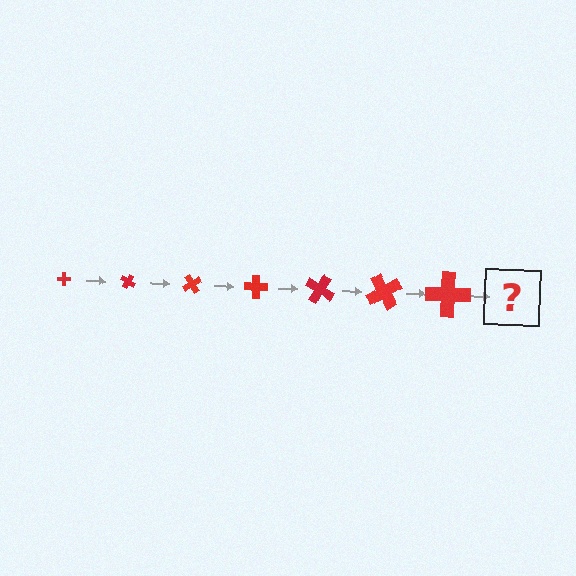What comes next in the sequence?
The next element should be a cross, larger than the previous one and rotated 210 degrees from the start.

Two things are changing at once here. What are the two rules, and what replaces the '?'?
The two rules are that the cross grows larger each step and it rotates 30 degrees each step. The '?' should be a cross, larger than the previous one and rotated 210 degrees from the start.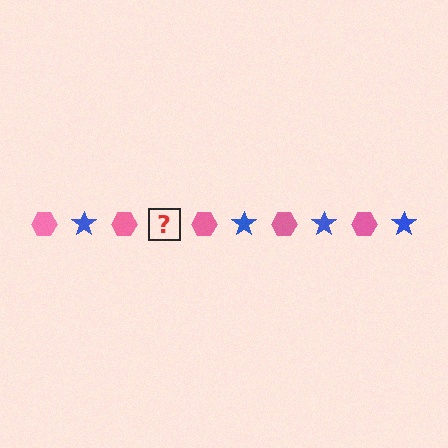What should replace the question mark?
The question mark should be replaced with a blue star.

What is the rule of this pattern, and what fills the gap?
The rule is that the pattern alternates between pink hexagon and blue star. The gap should be filled with a blue star.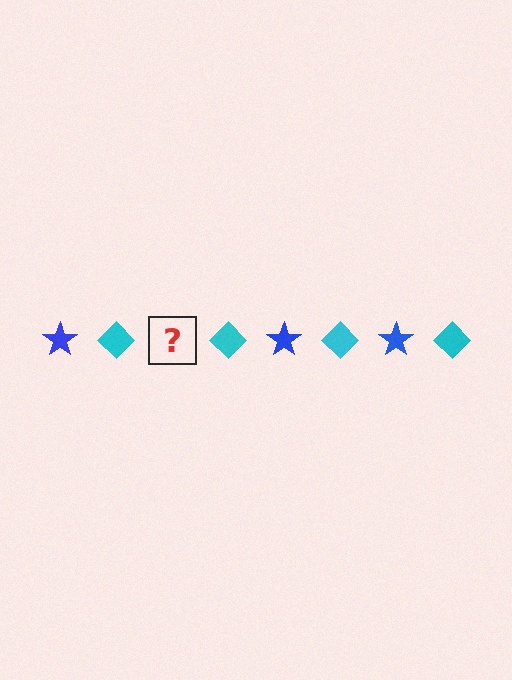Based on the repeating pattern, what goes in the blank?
The blank should be a blue star.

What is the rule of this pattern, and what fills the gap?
The rule is that the pattern alternates between blue star and cyan diamond. The gap should be filled with a blue star.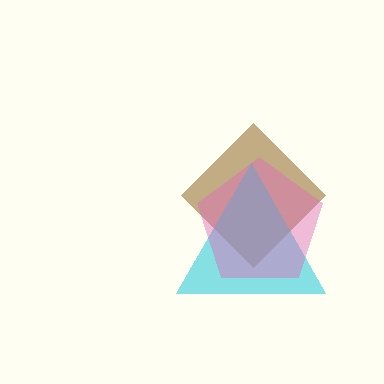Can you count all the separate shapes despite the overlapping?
Yes, there are 3 separate shapes.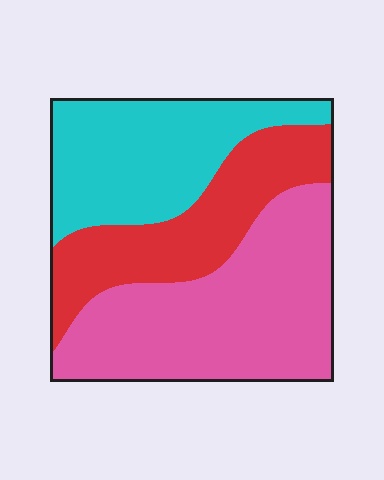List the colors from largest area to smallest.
From largest to smallest: pink, cyan, red.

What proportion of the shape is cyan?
Cyan covers 30% of the shape.